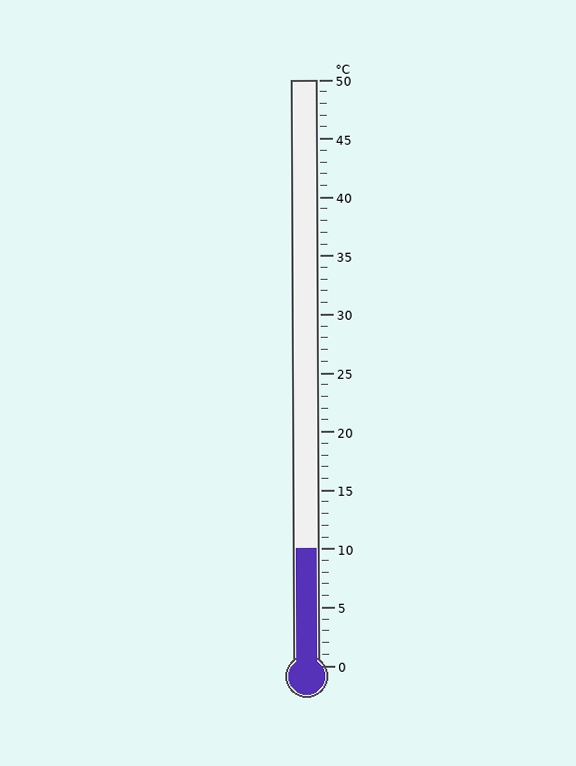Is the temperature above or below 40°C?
The temperature is below 40°C.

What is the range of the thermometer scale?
The thermometer scale ranges from 0°C to 50°C.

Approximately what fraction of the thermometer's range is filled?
The thermometer is filled to approximately 20% of its range.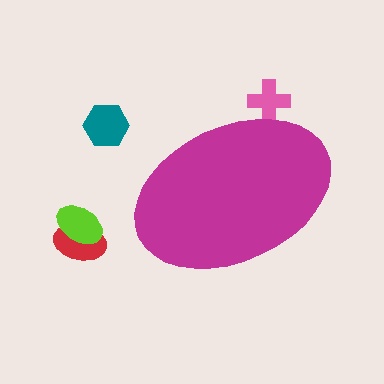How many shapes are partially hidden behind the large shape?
1 shape is partially hidden.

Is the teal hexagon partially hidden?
No, the teal hexagon is fully visible.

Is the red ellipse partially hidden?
No, the red ellipse is fully visible.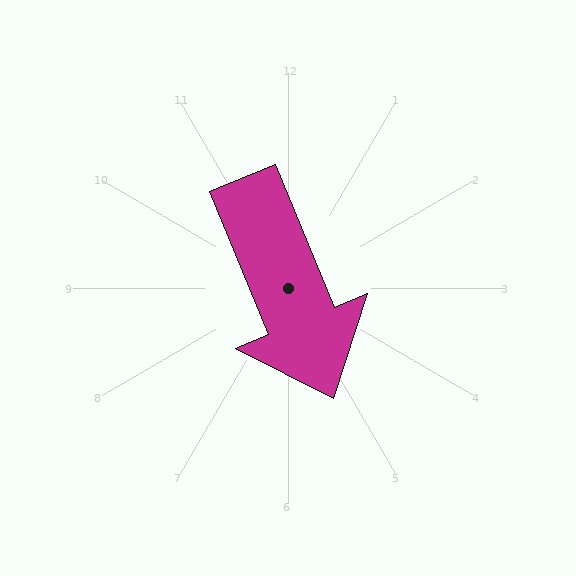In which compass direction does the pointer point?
South.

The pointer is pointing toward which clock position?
Roughly 5 o'clock.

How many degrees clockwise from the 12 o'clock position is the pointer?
Approximately 158 degrees.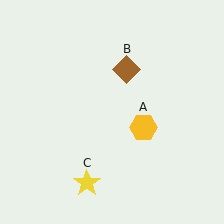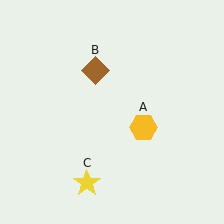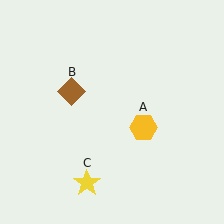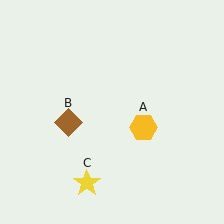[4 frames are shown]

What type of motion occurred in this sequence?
The brown diamond (object B) rotated counterclockwise around the center of the scene.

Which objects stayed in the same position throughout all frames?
Yellow hexagon (object A) and yellow star (object C) remained stationary.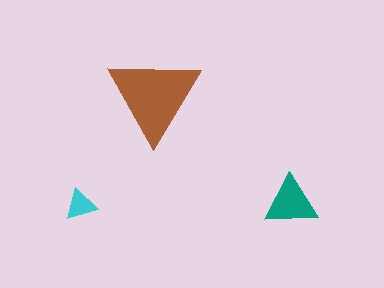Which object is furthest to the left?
The cyan triangle is leftmost.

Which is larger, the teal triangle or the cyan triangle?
The teal one.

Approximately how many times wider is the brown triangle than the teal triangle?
About 1.5 times wider.